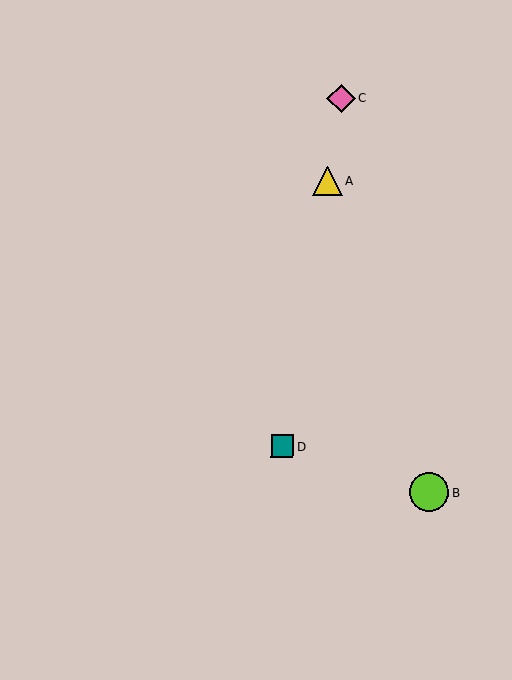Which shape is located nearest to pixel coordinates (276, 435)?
The teal square (labeled D) at (282, 446) is nearest to that location.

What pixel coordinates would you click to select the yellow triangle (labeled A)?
Click at (327, 181) to select the yellow triangle A.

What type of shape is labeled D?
Shape D is a teal square.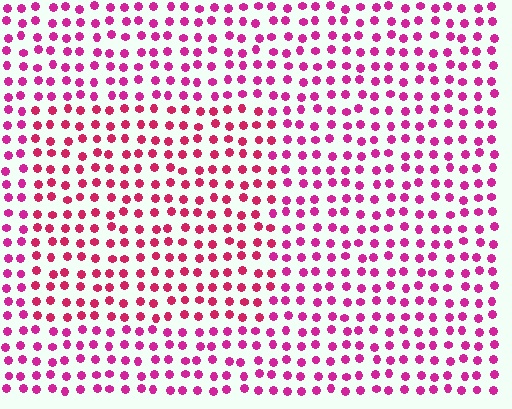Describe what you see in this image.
The image is filled with small magenta elements in a uniform arrangement. A rectangle-shaped region is visible where the elements are tinted to a slightly different hue, forming a subtle color boundary.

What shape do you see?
I see a rectangle.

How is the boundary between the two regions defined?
The boundary is defined purely by a slight shift in hue (about 20 degrees). Spacing, size, and orientation are identical on both sides.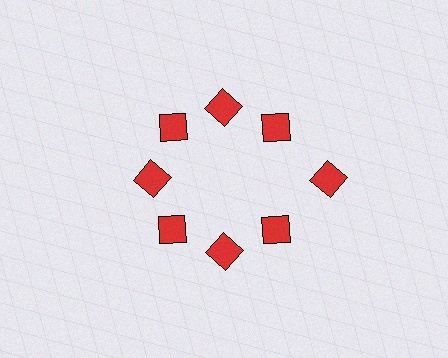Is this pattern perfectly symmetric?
No. The 8 red diamonds are arranged in a ring, but one element near the 3 o'clock position is pushed outward from the center, breaking the 8-fold rotational symmetry.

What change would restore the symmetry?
The symmetry would be restored by moving it inward, back onto the ring so that all 8 diamonds sit at equal angles and equal distance from the center.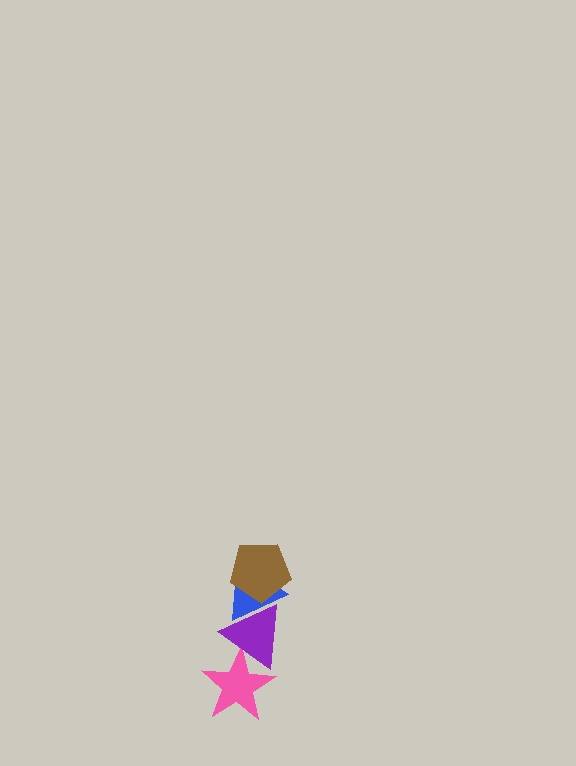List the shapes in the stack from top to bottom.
From top to bottom: the brown pentagon, the blue triangle, the purple triangle, the pink star.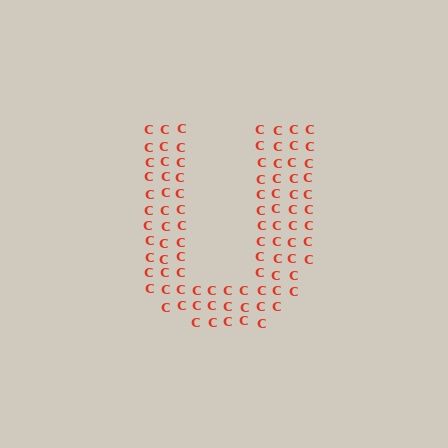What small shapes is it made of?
It is made of small letter C's.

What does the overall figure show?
The overall figure shows the letter U.